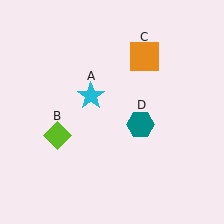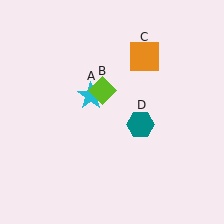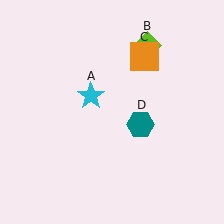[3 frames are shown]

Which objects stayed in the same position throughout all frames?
Cyan star (object A) and orange square (object C) and teal hexagon (object D) remained stationary.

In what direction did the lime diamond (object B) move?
The lime diamond (object B) moved up and to the right.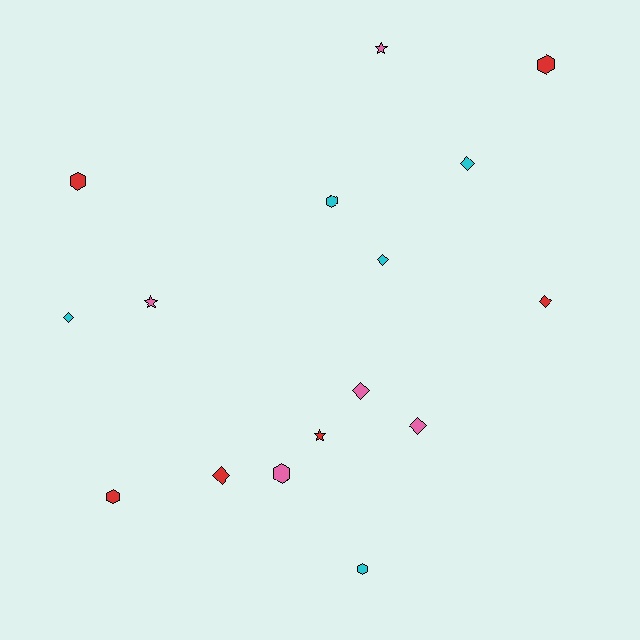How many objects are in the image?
There are 16 objects.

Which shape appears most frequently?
Diamond, with 7 objects.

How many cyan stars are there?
There are no cyan stars.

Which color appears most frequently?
Red, with 6 objects.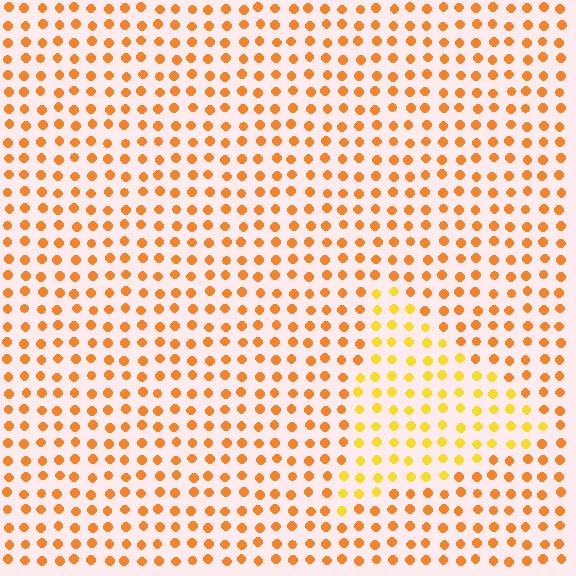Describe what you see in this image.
The image is filled with small orange elements in a uniform arrangement. A triangle-shaped region is visible where the elements are tinted to a slightly different hue, forming a subtle color boundary.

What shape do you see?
I see a triangle.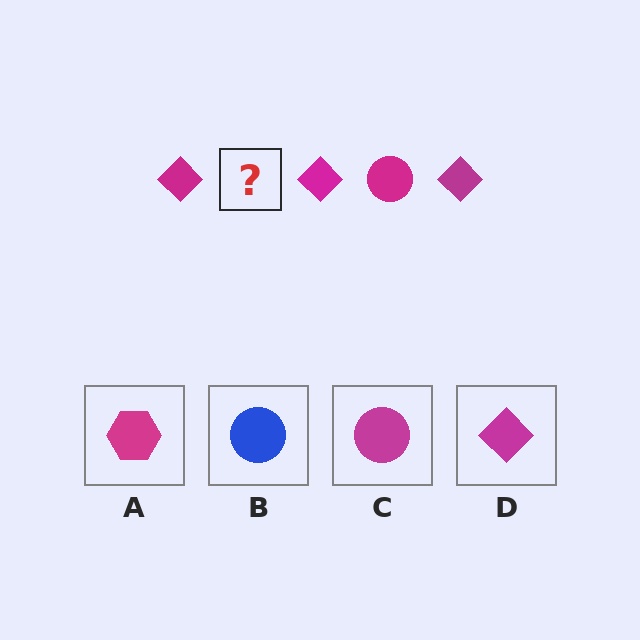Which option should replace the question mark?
Option C.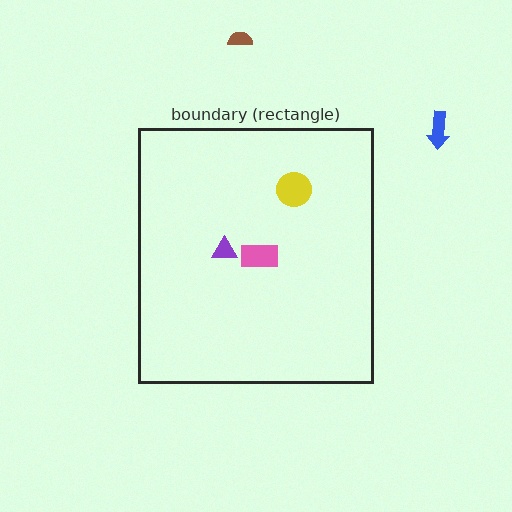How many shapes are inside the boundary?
4 inside, 2 outside.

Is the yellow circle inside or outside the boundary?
Inside.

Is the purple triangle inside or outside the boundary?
Inside.